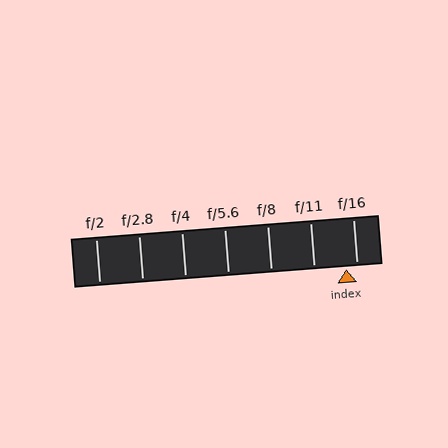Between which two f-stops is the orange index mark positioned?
The index mark is between f/11 and f/16.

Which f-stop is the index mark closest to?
The index mark is closest to f/16.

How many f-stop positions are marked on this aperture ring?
There are 7 f-stop positions marked.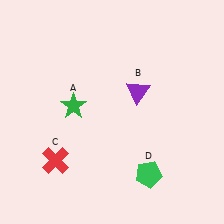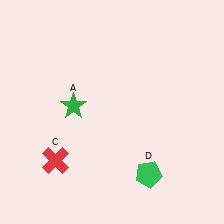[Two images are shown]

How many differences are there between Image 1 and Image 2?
There is 1 difference between the two images.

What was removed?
The purple triangle (B) was removed in Image 2.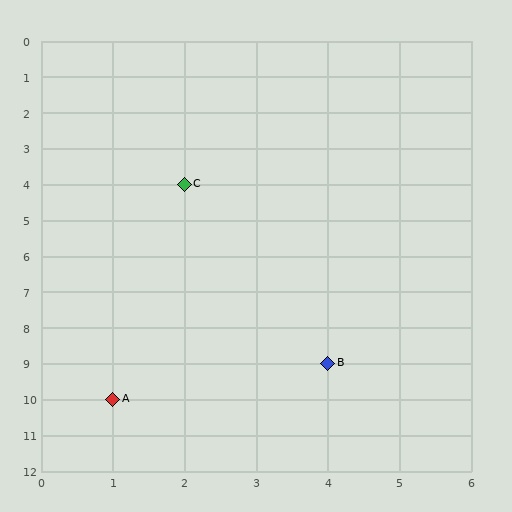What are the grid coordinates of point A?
Point A is at grid coordinates (1, 10).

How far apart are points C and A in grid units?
Points C and A are 1 column and 6 rows apart (about 6.1 grid units diagonally).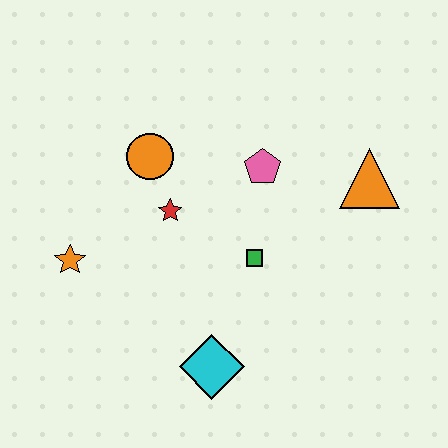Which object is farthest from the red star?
The orange triangle is farthest from the red star.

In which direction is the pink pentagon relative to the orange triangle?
The pink pentagon is to the left of the orange triangle.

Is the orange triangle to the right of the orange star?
Yes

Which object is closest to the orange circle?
The red star is closest to the orange circle.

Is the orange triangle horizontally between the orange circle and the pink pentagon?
No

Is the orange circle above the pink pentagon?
Yes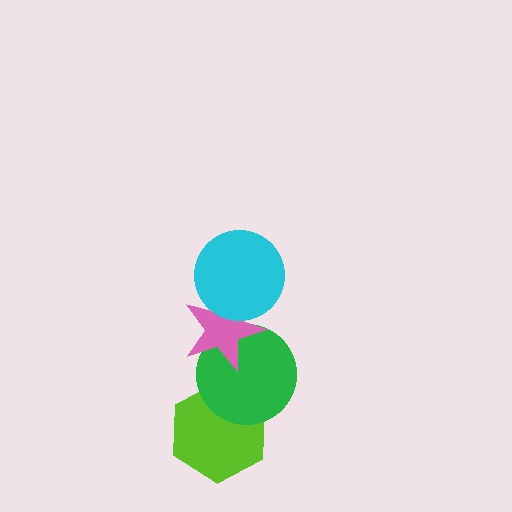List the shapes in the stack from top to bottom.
From top to bottom: the cyan circle, the pink star, the green circle, the lime hexagon.